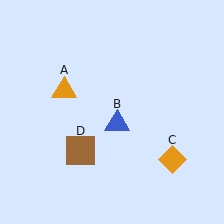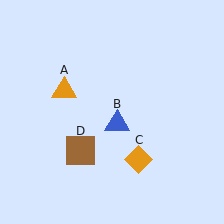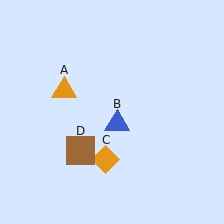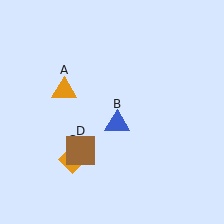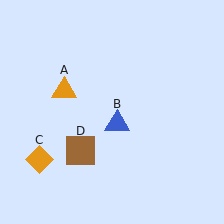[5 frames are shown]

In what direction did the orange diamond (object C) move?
The orange diamond (object C) moved left.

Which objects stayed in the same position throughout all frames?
Orange triangle (object A) and blue triangle (object B) and brown square (object D) remained stationary.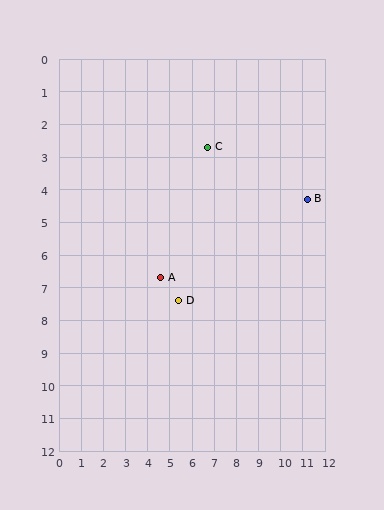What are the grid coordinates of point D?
Point D is at approximately (5.4, 7.4).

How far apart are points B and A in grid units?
Points B and A are about 7.0 grid units apart.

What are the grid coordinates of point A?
Point A is at approximately (4.6, 6.7).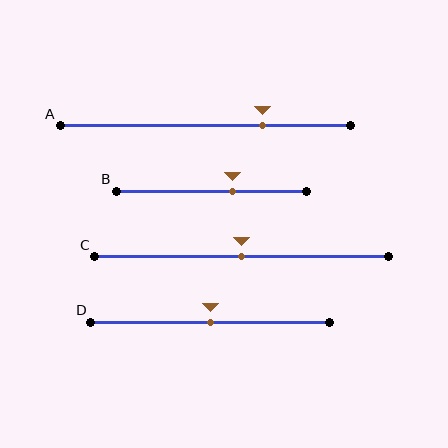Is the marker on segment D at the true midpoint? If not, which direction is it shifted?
Yes, the marker on segment D is at the true midpoint.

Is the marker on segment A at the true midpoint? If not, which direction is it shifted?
No, the marker on segment A is shifted to the right by about 20% of the segment length.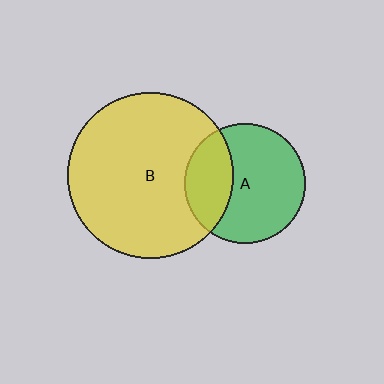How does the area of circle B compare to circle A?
Approximately 1.9 times.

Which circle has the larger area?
Circle B (yellow).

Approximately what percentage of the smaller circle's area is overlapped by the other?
Approximately 30%.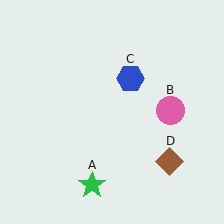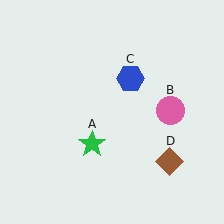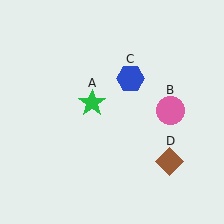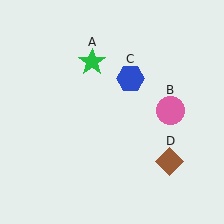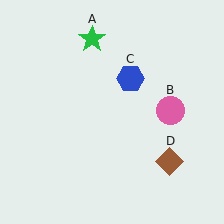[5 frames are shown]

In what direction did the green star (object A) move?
The green star (object A) moved up.